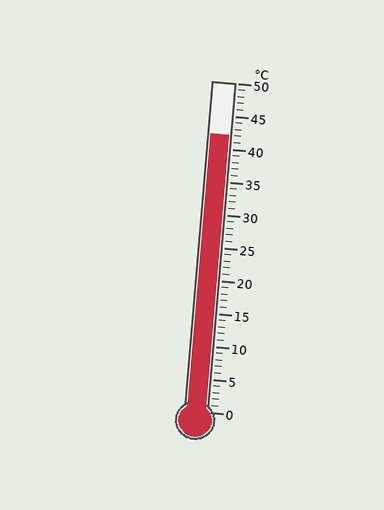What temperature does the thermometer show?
The thermometer shows approximately 42°C.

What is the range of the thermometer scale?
The thermometer scale ranges from 0°C to 50°C.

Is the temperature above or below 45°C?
The temperature is below 45°C.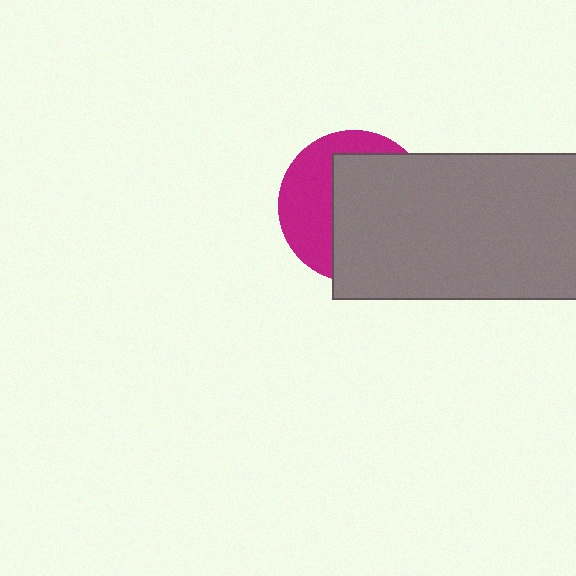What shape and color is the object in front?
The object in front is a gray rectangle.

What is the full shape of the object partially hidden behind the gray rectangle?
The partially hidden object is a magenta circle.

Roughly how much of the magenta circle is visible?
A small part of it is visible (roughly 39%).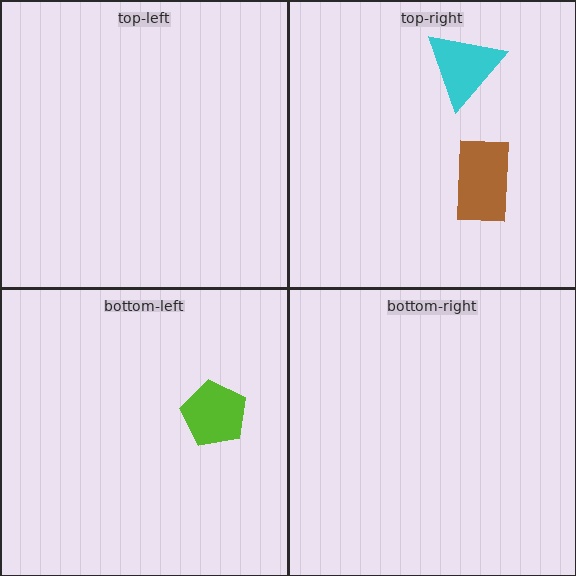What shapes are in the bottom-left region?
The lime pentagon.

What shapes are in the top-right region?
The brown rectangle, the cyan triangle.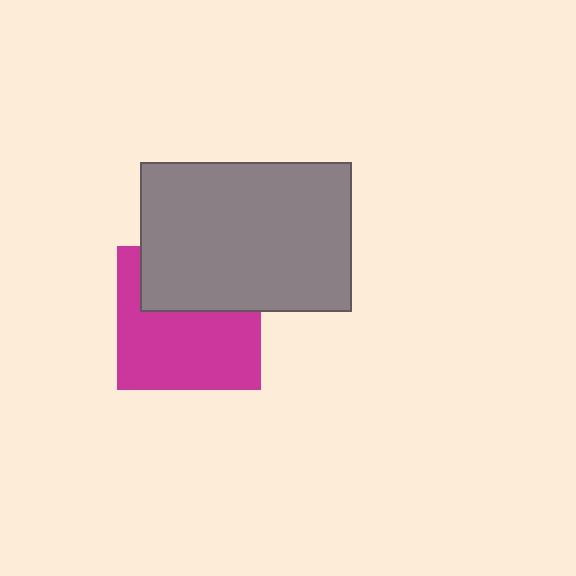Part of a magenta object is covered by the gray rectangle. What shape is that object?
It is a square.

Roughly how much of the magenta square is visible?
About half of it is visible (roughly 61%).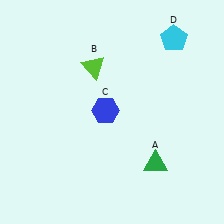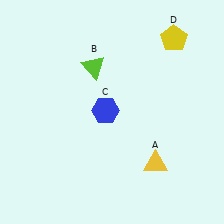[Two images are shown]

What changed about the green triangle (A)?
In Image 1, A is green. In Image 2, it changed to yellow.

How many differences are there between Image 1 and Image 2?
There are 2 differences between the two images.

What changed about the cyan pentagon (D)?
In Image 1, D is cyan. In Image 2, it changed to yellow.